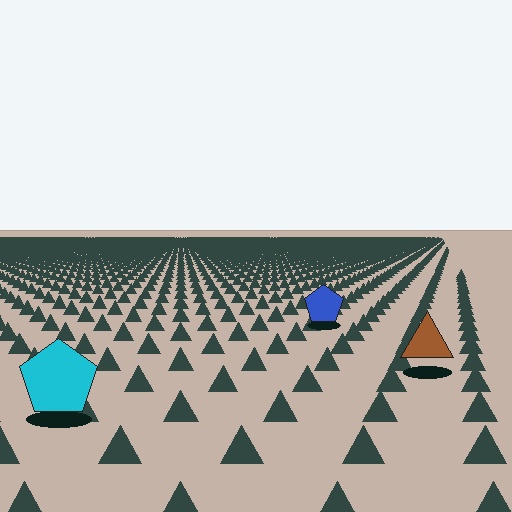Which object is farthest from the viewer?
The blue pentagon is farthest from the viewer. It appears smaller and the ground texture around it is denser.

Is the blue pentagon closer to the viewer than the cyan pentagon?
No. The cyan pentagon is closer — you can tell from the texture gradient: the ground texture is coarser near it.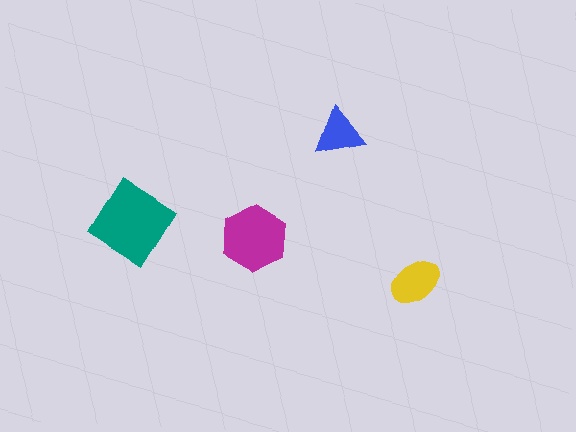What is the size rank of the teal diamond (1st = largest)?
1st.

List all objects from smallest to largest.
The blue triangle, the yellow ellipse, the magenta hexagon, the teal diamond.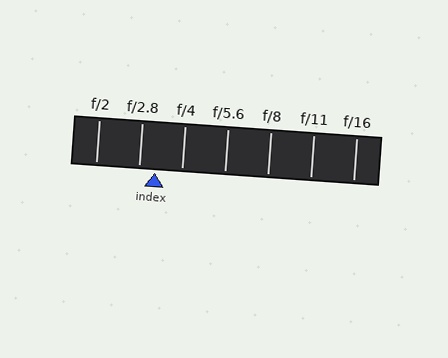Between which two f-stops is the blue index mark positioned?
The index mark is between f/2.8 and f/4.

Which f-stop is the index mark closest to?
The index mark is closest to f/2.8.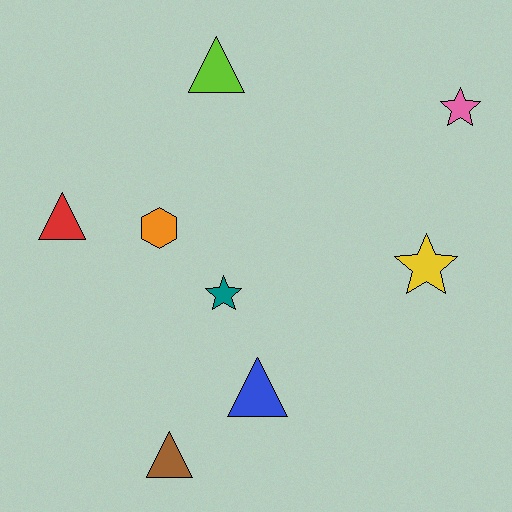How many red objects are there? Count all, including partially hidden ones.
There is 1 red object.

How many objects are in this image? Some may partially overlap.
There are 8 objects.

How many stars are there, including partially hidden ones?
There are 3 stars.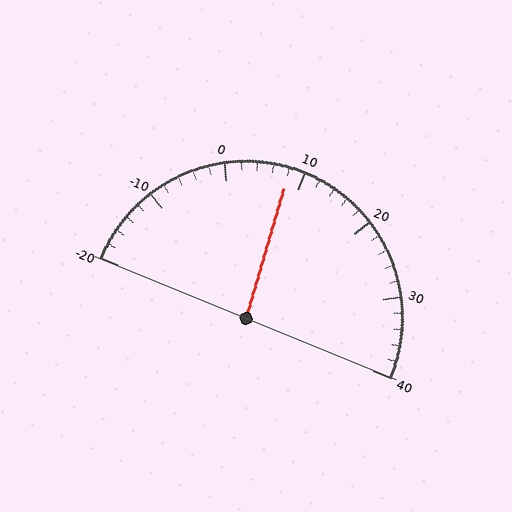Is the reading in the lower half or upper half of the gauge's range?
The reading is in the lower half of the range (-20 to 40).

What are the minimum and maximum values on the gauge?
The gauge ranges from -20 to 40.